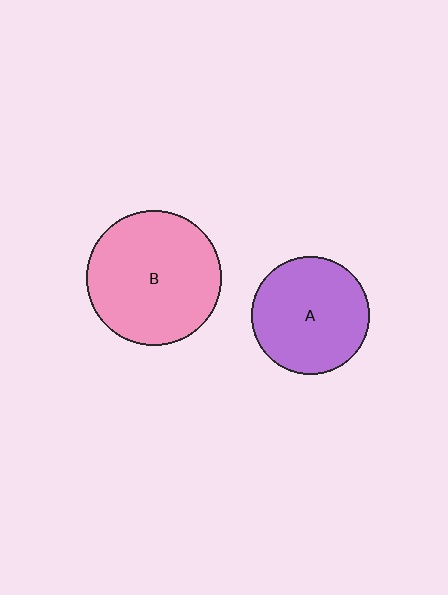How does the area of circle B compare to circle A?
Approximately 1.3 times.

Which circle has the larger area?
Circle B (pink).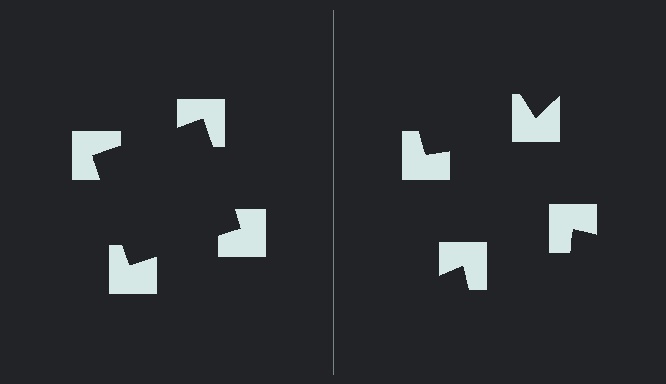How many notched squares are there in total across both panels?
8 — 4 on each side.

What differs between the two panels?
The notched squares are positioned identically on both sides; only the wedge orientations differ. On the left they align to a square; on the right they are misaligned.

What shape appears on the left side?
An illusory square.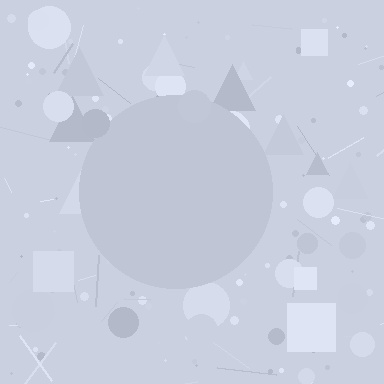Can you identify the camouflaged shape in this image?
The camouflaged shape is a circle.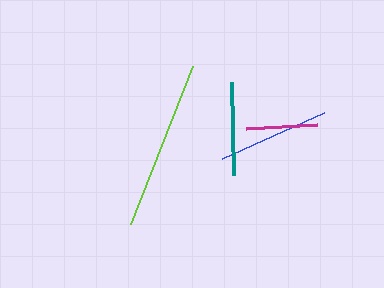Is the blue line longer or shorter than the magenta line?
The blue line is longer than the magenta line.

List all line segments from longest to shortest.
From longest to shortest: lime, blue, teal, magenta.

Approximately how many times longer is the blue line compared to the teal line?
The blue line is approximately 1.2 times the length of the teal line.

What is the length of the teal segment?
The teal segment is approximately 93 pixels long.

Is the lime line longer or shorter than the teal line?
The lime line is longer than the teal line.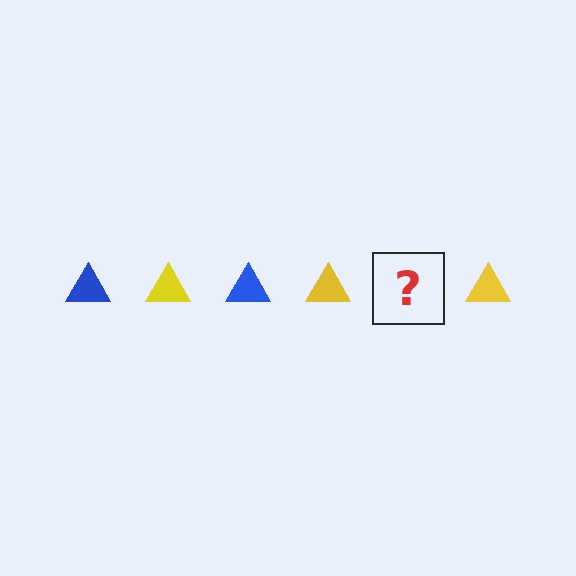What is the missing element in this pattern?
The missing element is a blue triangle.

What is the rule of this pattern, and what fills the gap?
The rule is that the pattern cycles through blue, yellow triangles. The gap should be filled with a blue triangle.